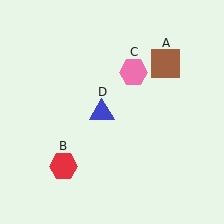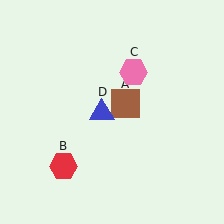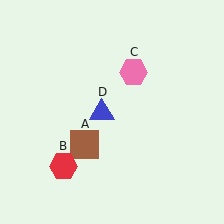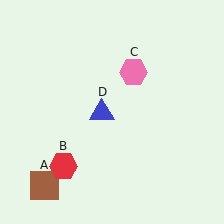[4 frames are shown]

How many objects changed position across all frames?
1 object changed position: brown square (object A).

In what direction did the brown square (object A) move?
The brown square (object A) moved down and to the left.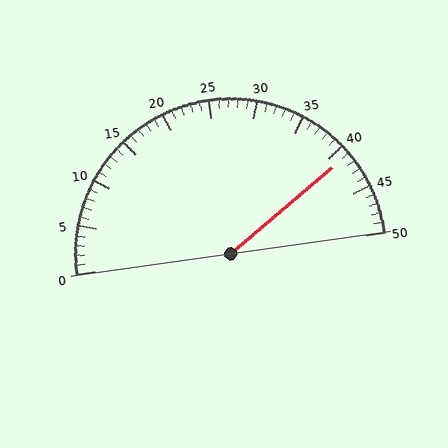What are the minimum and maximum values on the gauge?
The gauge ranges from 0 to 50.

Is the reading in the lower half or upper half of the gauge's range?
The reading is in the upper half of the range (0 to 50).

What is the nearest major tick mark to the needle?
The nearest major tick mark is 40.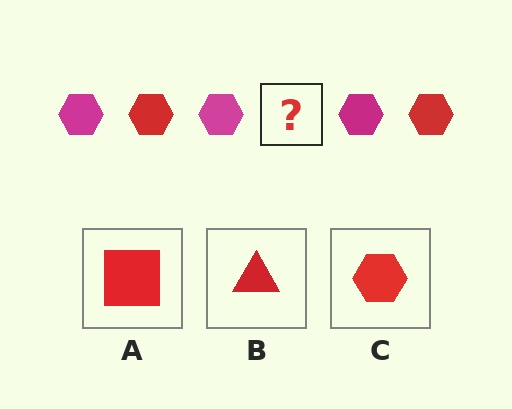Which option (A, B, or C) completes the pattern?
C.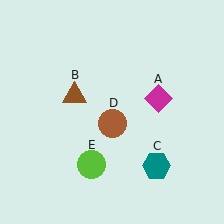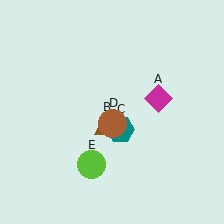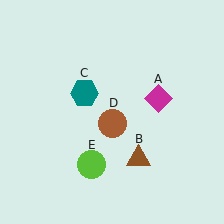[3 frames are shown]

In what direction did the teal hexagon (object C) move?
The teal hexagon (object C) moved up and to the left.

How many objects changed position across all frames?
2 objects changed position: brown triangle (object B), teal hexagon (object C).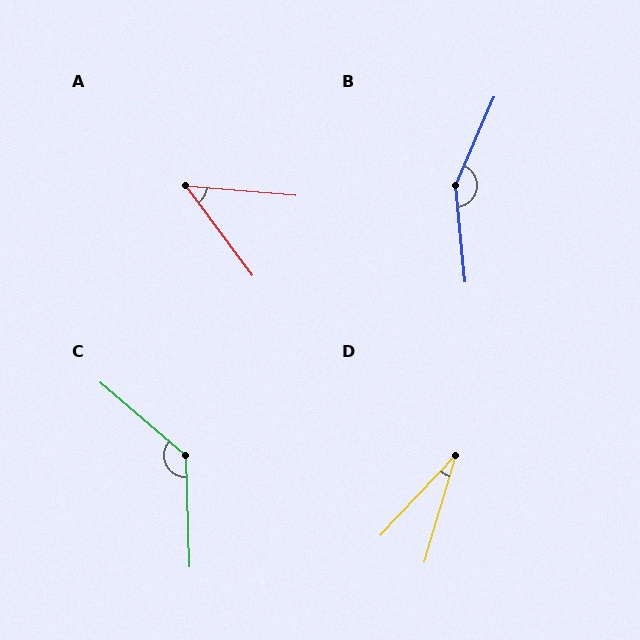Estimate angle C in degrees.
Approximately 132 degrees.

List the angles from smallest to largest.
D (27°), A (49°), C (132°), B (151°).